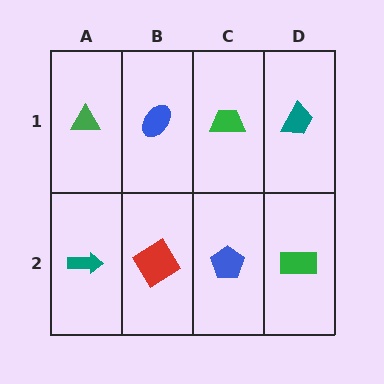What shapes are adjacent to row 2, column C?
A green trapezoid (row 1, column C), a red diamond (row 2, column B), a green rectangle (row 2, column D).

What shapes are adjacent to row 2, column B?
A blue ellipse (row 1, column B), a teal arrow (row 2, column A), a blue pentagon (row 2, column C).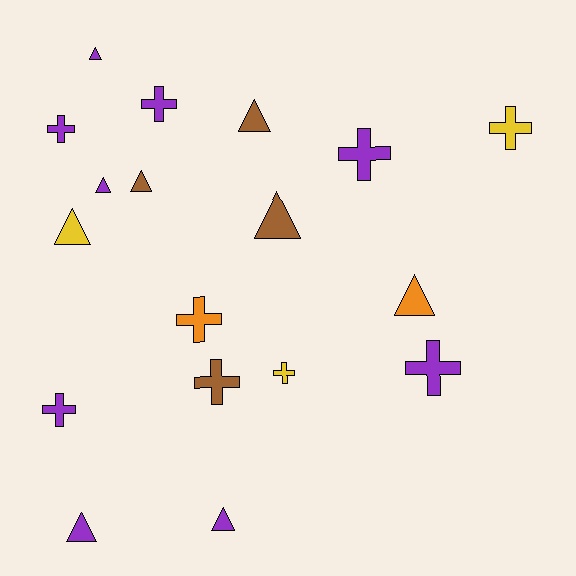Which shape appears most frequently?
Triangle, with 9 objects.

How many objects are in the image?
There are 18 objects.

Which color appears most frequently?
Purple, with 9 objects.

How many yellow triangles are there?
There is 1 yellow triangle.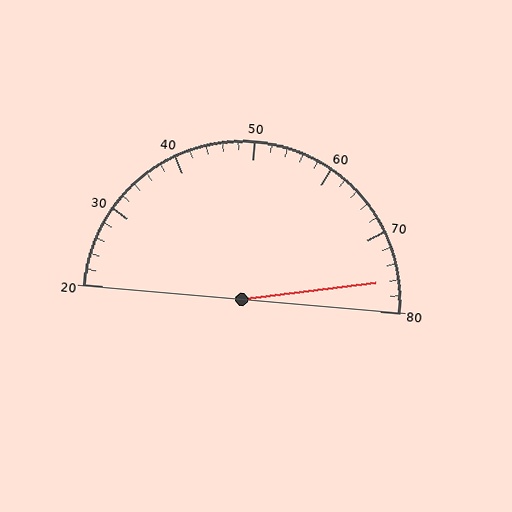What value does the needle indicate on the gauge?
The needle indicates approximately 76.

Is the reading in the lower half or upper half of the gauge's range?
The reading is in the upper half of the range (20 to 80).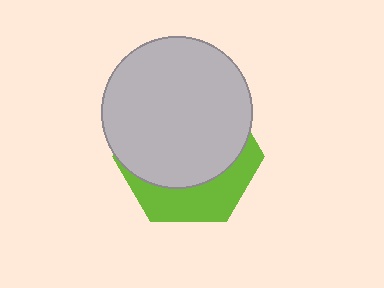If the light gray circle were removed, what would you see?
You would see the complete lime hexagon.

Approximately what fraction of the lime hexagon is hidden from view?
Roughly 67% of the lime hexagon is hidden behind the light gray circle.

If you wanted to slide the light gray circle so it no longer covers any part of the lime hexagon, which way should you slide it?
Slide it up — that is the most direct way to separate the two shapes.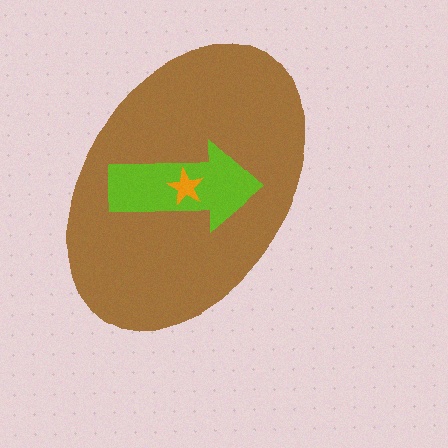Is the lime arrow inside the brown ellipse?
Yes.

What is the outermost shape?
The brown ellipse.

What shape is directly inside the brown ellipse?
The lime arrow.